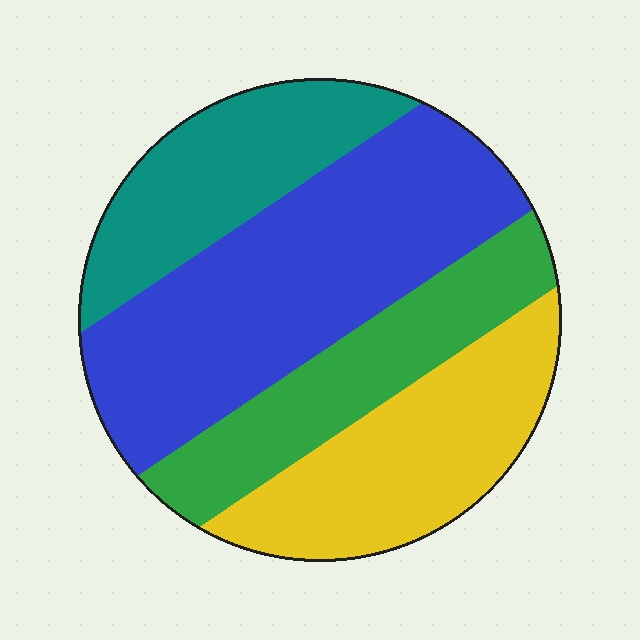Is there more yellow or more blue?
Blue.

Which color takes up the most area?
Blue, at roughly 40%.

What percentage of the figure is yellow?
Yellow covers 23% of the figure.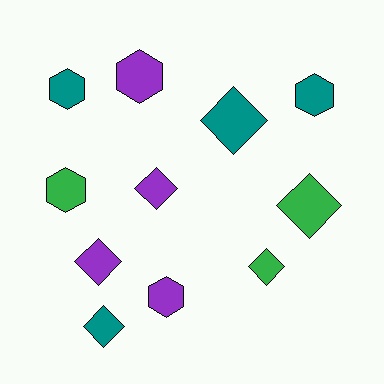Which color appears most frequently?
Teal, with 4 objects.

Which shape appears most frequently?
Diamond, with 6 objects.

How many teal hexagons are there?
There are 2 teal hexagons.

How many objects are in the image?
There are 11 objects.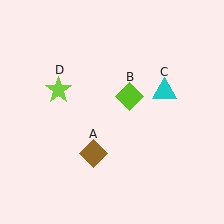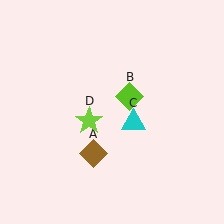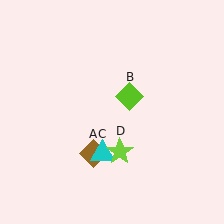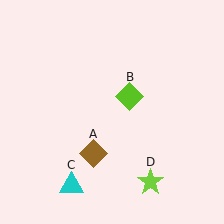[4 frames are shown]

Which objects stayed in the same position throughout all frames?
Brown diamond (object A) and lime diamond (object B) remained stationary.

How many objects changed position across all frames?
2 objects changed position: cyan triangle (object C), lime star (object D).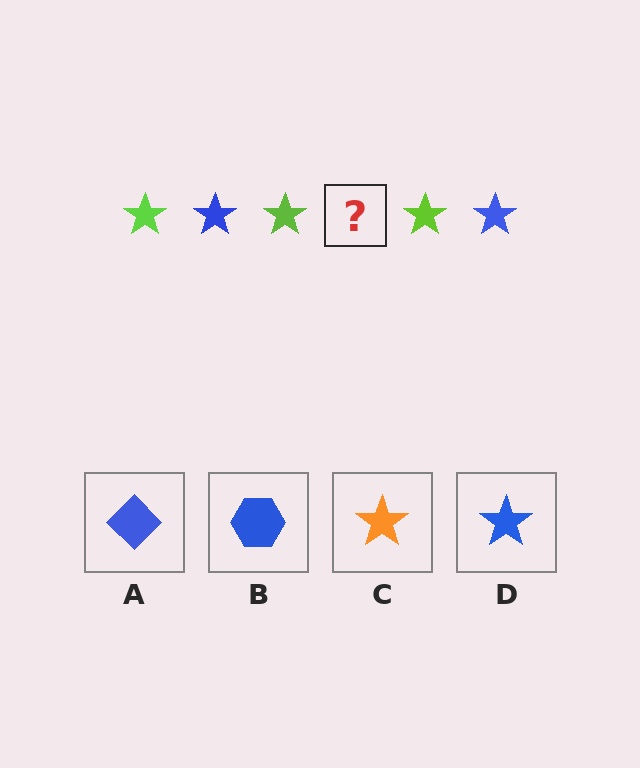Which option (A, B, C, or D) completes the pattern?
D.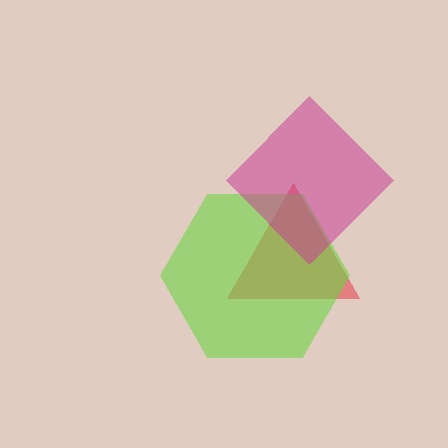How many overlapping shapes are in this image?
There are 3 overlapping shapes in the image.